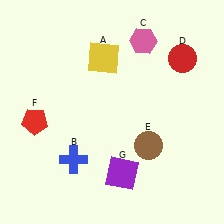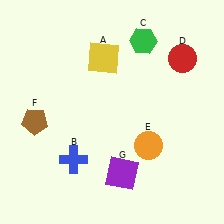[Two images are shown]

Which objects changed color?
C changed from pink to green. E changed from brown to orange. F changed from red to brown.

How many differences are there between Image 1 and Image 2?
There are 3 differences between the two images.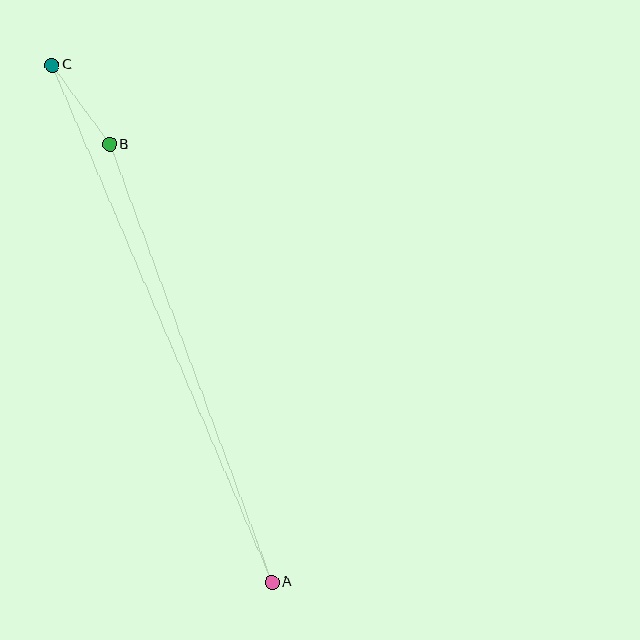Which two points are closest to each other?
Points B and C are closest to each other.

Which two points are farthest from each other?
Points A and C are farthest from each other.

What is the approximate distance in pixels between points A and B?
The distance between A and B is approximately 467 pixels.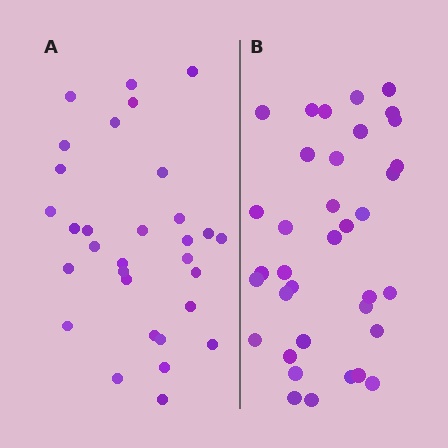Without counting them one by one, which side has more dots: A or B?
Region B (the right region) has more dots.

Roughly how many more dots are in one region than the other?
Region B has about 5 more dots than region A.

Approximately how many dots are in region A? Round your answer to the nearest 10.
About 30 dots. (The exact count is 31, which rounds to 30.)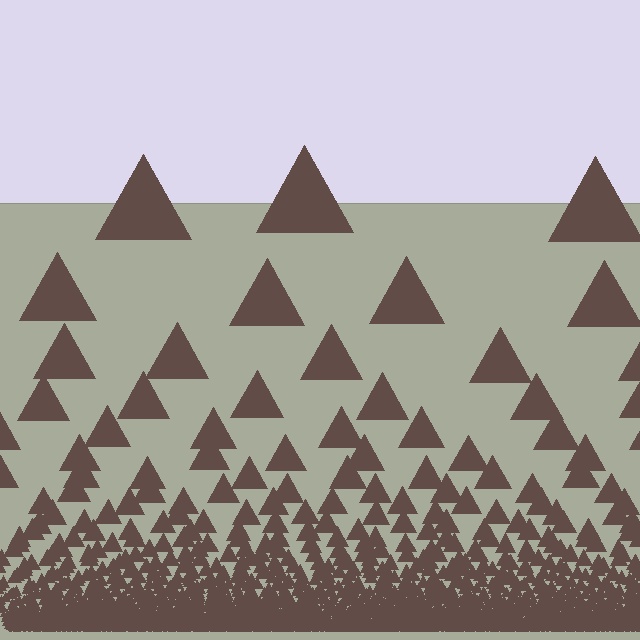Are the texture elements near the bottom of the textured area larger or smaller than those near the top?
Smaller. The gradient is inverted — elements near the bottom are smaller and denser.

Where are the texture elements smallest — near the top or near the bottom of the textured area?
Near the bottom.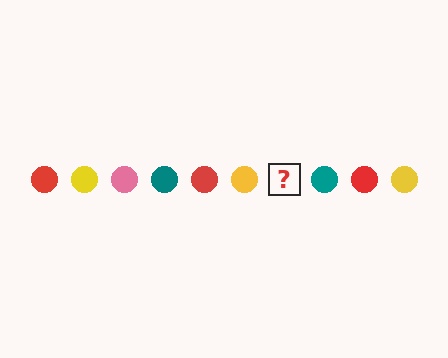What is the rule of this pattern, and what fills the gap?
The rule is that the pattern cycles through red, yellow, pink, teal circles. The gap should be filled with a pink circle.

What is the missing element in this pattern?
The missing element is a pink circle.